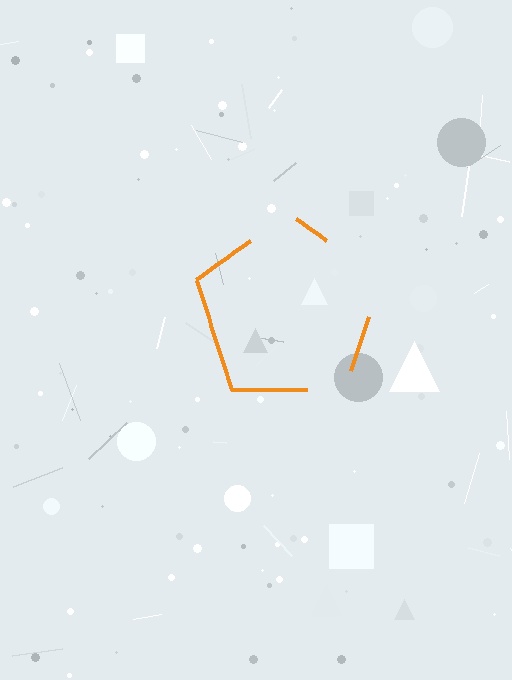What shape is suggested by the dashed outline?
The dashed outline suggests a pentagon.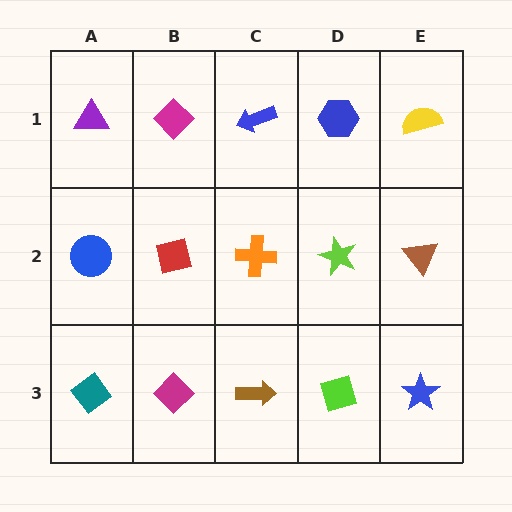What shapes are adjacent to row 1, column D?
A lime star (row 2, column D), a blue arrow (row 1, column C), a yellow semicircle (row 1, column E).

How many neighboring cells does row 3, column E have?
2.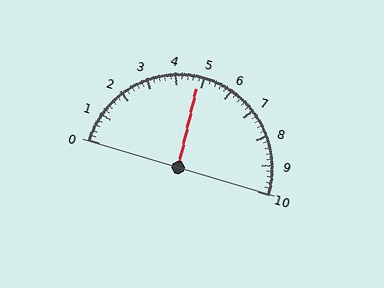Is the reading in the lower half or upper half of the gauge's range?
The reading is in the lower half of the range (0 to 10).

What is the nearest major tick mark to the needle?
The nearest major tick mark is 5.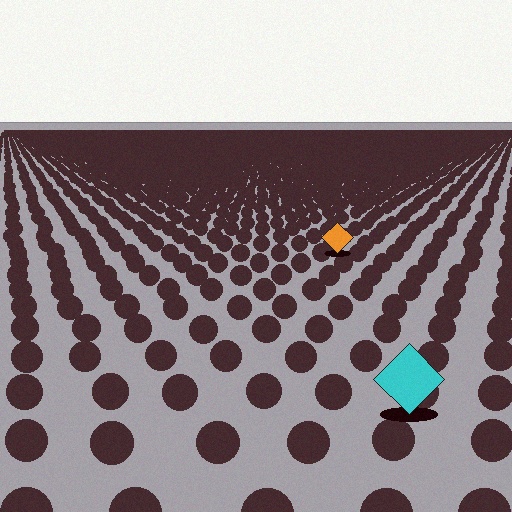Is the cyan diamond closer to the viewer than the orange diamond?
Yes. The cyan diamond is closer — you can tell from the texture gradient: the ground texture is coarser near it.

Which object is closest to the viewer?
The cyan diamond is closest. The texture marks near it are larger and more spread out.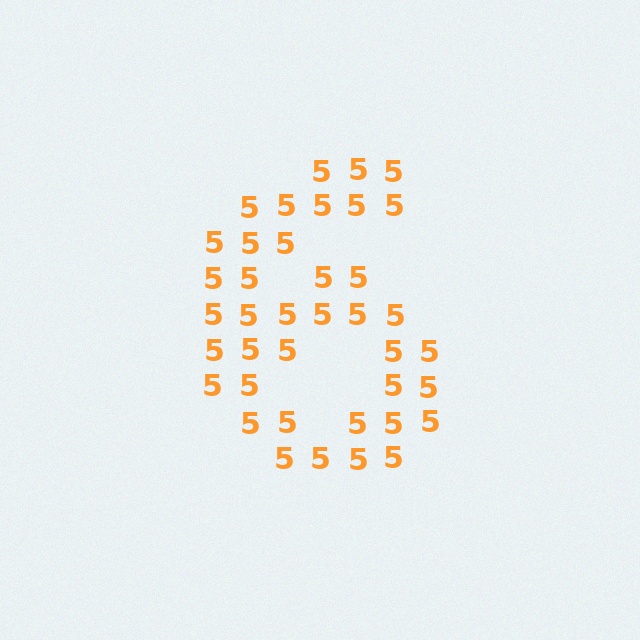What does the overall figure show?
The overall figure shows the digit 6.